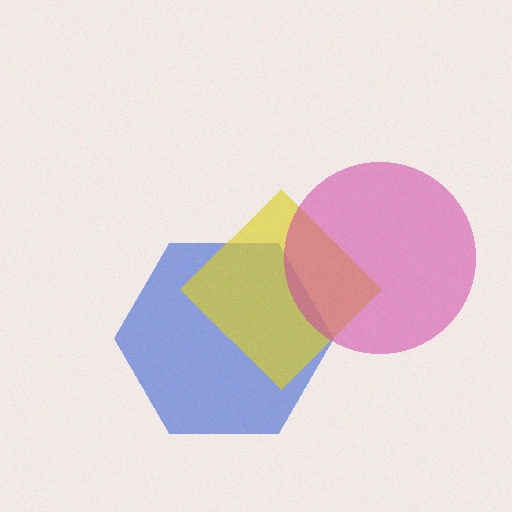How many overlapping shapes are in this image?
There are 3 overlapping shapes in the image.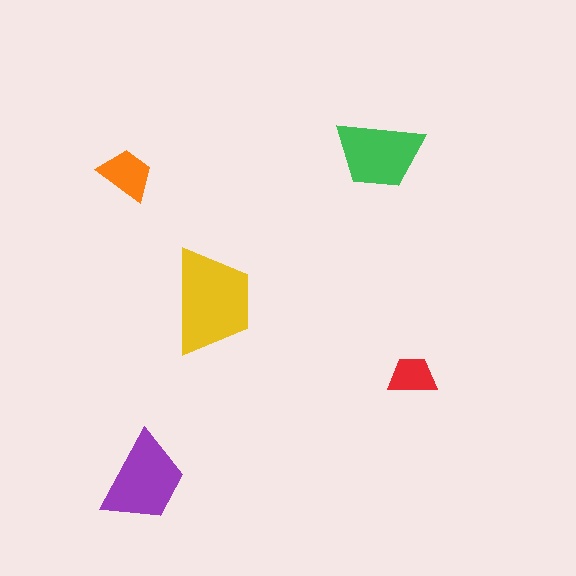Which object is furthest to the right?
The red trapezoid is rightmost.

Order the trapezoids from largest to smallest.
the yellow one, the purple one, the green one, the orange one, the red one.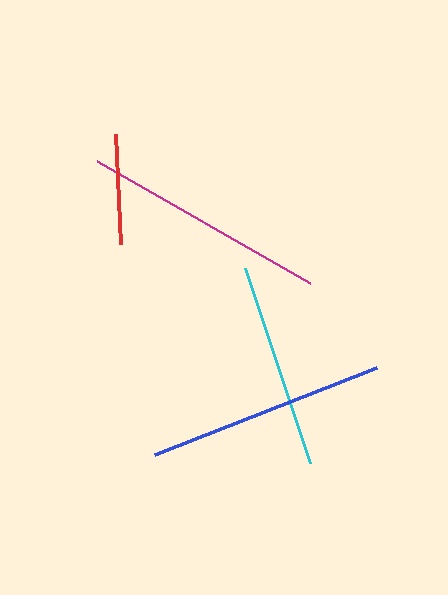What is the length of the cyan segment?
The cyan segment is approximately 205 pixels long.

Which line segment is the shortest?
The red line is the shortest at approximately 110 pixels.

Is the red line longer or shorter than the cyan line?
The cyan line is longer than the red line.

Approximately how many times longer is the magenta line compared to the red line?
The magenta line is approximately 2.2 times the length of the red line.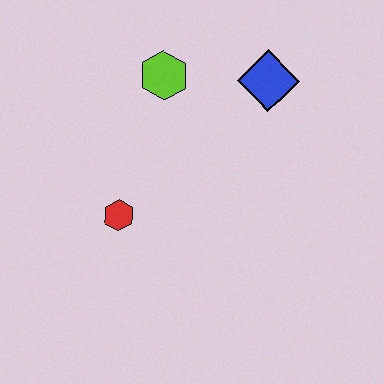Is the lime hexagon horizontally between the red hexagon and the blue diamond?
Yes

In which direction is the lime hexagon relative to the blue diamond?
The lime hexagon is to the left of the blue diamond.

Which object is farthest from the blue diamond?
The red hexagon is farthest from the blue diamond.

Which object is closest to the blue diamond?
The lime hexagon is closest to the blue diamond.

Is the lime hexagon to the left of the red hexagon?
No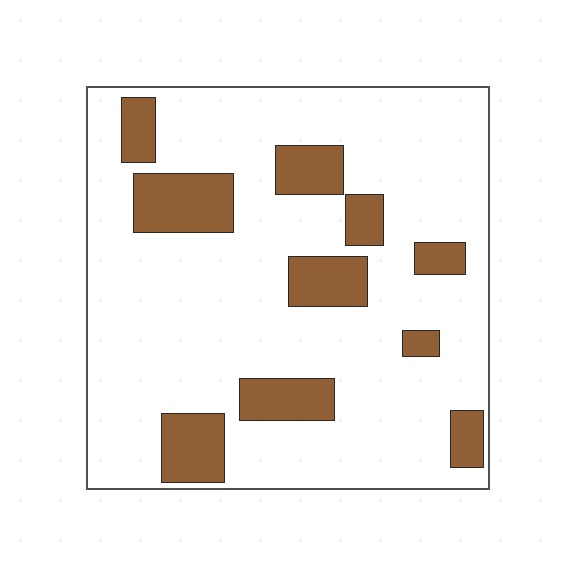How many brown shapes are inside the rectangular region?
10.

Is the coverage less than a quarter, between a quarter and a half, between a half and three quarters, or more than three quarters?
Less than a quarter.